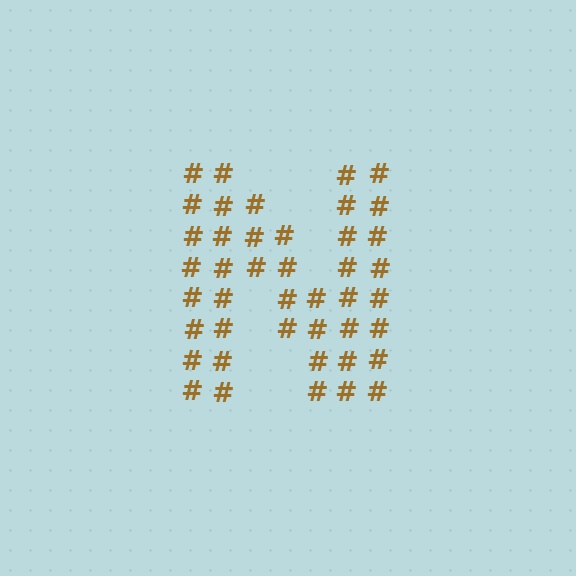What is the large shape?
The large shape is the letter N.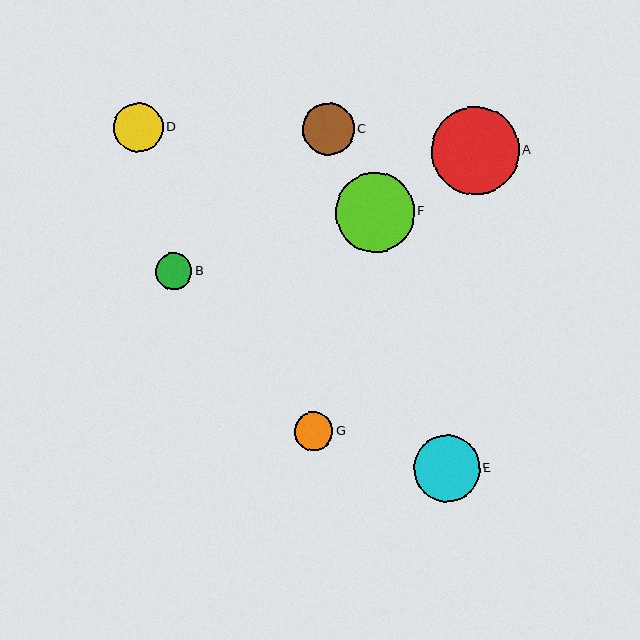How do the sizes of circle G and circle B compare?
Circle G and circle B are approximately the same size.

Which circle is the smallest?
Circle B is the smallest with a size of approximately 36 pixels.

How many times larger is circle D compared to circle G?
Circle D is approximately 1.3 times the size of circle G.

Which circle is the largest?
Circle A is the largest with a size of approximately 88 pixels.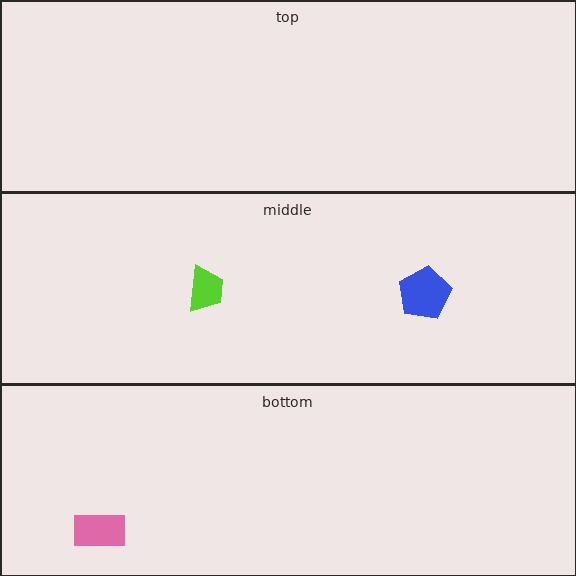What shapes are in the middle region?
The blue pentagon, the lime trapezoid.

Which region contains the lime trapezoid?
The middle region.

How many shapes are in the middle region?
2.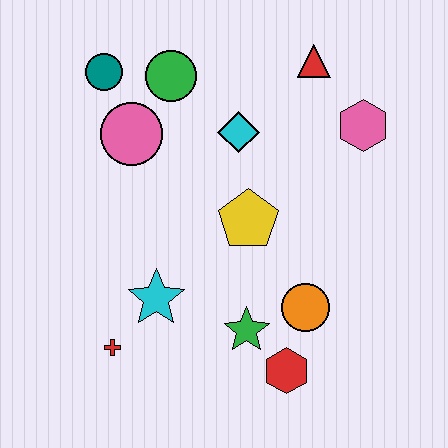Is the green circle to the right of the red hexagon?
No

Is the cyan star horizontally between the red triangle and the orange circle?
No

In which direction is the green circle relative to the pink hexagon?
The green circle is to the left of the pink hexagon.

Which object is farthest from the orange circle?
The teal circle is farthest from the orange circle.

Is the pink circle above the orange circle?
Yes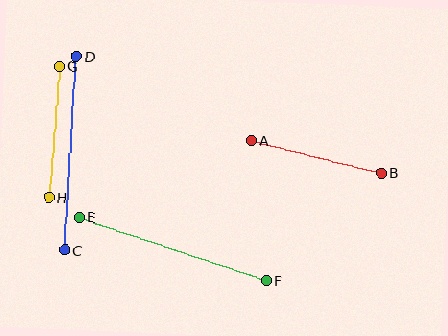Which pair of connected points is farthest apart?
Points E and F are farthest apart.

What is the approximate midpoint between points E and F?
The midpoint is at approximately (173, 249) pixels.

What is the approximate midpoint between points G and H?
The midpoint is at approximately (54, 132) pixels.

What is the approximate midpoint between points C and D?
The midpoint is at approximately (71, 153) pixels.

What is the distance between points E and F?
The distance is approximately 198 pixels.